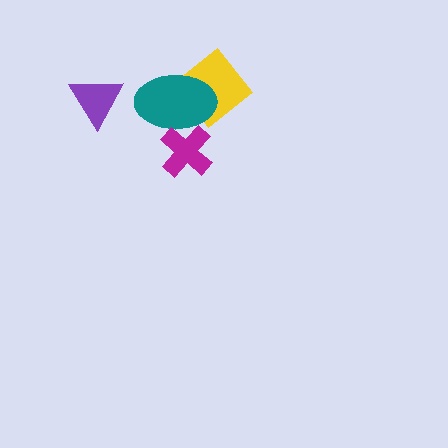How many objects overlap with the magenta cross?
1 object overlaps with the magenta cross.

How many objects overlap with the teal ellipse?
2 objects overlap with the teal ellipse.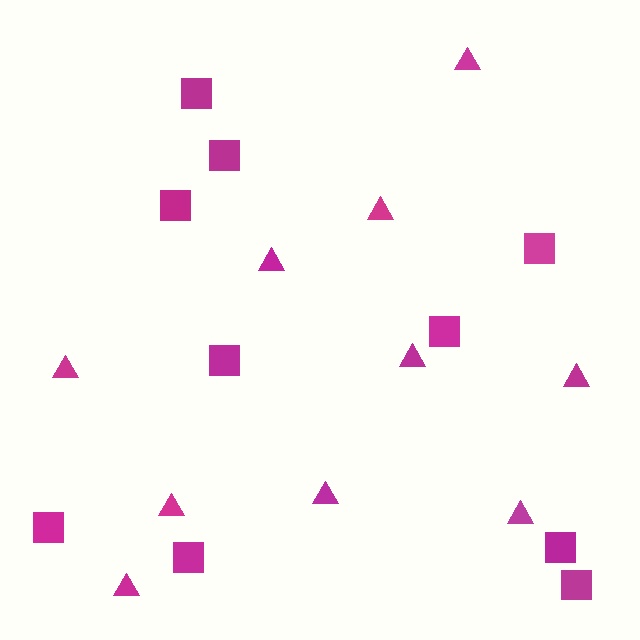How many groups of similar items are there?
There are 2 groups: one group of triangles (10) and one group of squares (10).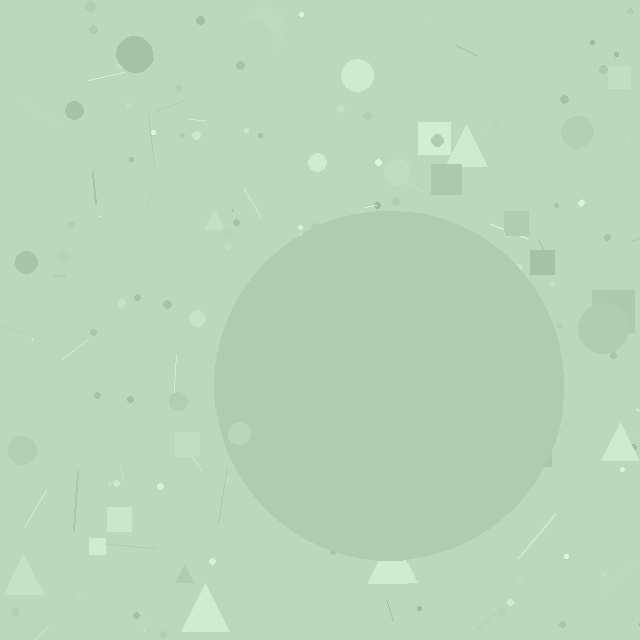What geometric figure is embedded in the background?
A circle is embedded in the background.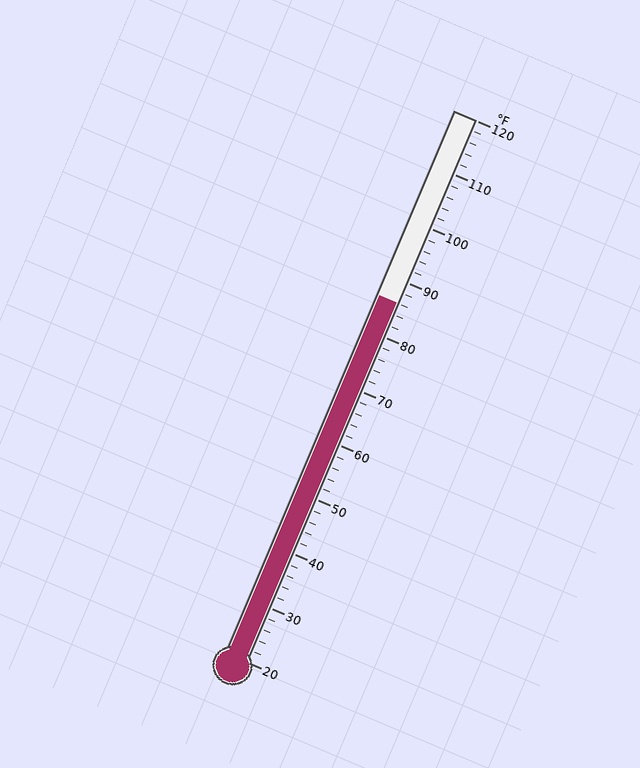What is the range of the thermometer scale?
The thermometer scale ranges from 20°F to 120°F.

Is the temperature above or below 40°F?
The temperature is above 40°F.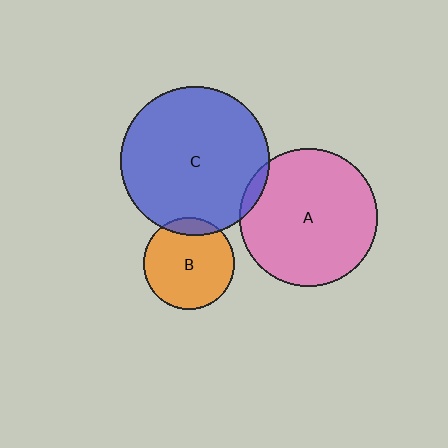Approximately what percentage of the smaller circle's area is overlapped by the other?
Approximately 10%.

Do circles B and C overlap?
Yes.